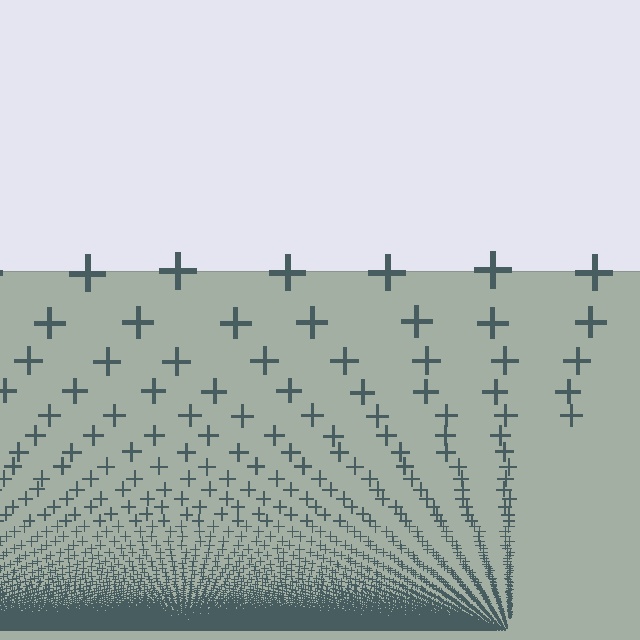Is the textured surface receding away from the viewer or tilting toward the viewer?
The surface appears to tilt toward the viewer. Texture elements get larger and sparser toward the top.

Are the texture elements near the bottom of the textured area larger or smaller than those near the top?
Smaller. The gradient is inverted — elements near the bottom are smaller and denser.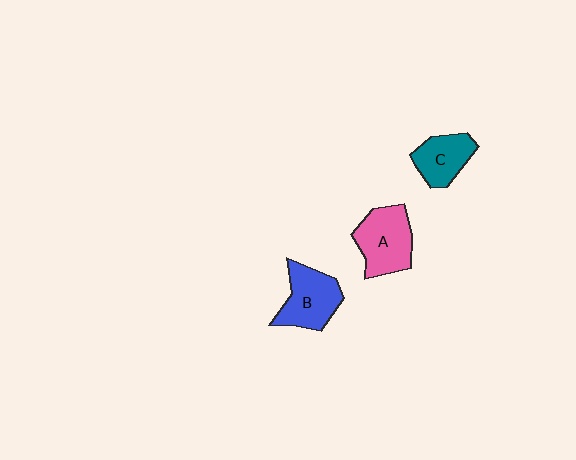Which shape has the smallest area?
Shape C (teal).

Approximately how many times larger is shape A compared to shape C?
Approximately 1.4 times.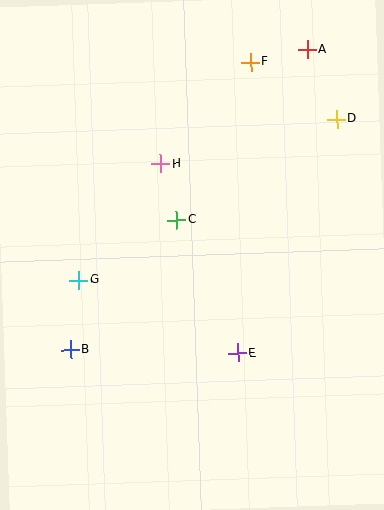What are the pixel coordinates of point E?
Point E is at (238, 353).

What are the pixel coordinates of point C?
Point C is at (177, 220).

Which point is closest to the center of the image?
Point C at (177, 220) is closest to the center.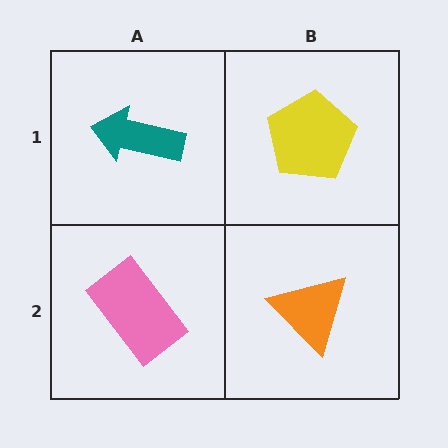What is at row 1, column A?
A teal arrow.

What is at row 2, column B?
An orange triangle.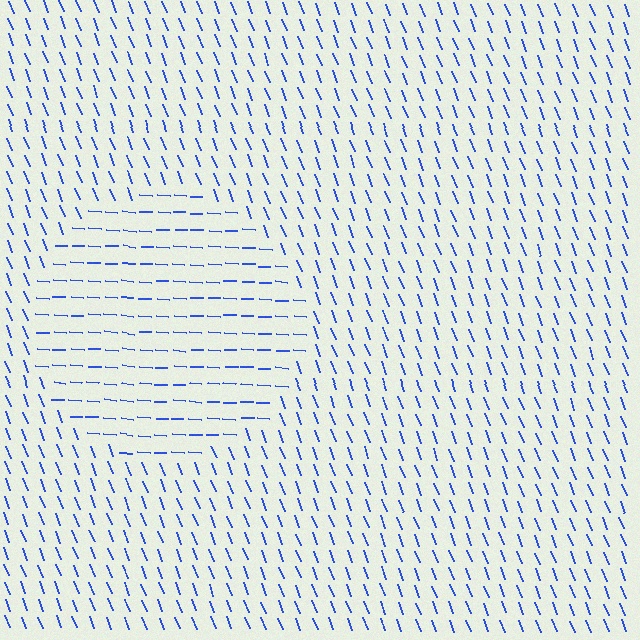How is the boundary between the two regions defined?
The boundary is defined purely by a change in line orientation (approximately 66 degrees difference). All lines are the same color and thickness.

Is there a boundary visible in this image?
Yes, there is a texture boundary formed by a change in line orientation.